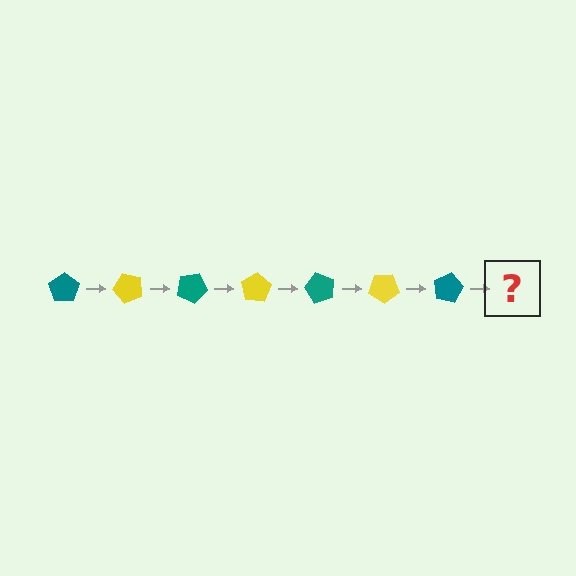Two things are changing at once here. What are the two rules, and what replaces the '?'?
The two rules are that it rotates 50 degrees each step and the color cycles through teal and yellow. The '?' should be a yellow pentagon, rotated 350 degrees from the start.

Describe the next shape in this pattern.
It should be a yellow pentagon, rotated 350 degrees from the start.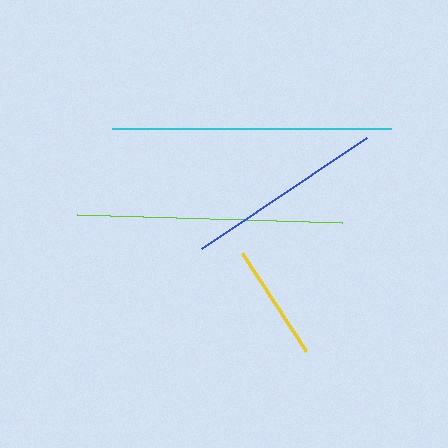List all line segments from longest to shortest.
From longest to shortest: cyan, lime, blue, yellow.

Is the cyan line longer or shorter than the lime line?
The cyan line is longer than the lime line.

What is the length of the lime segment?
The lime segment is approximately 265 pixels long.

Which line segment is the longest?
The cyan line is the longest at approximately 279 pixels.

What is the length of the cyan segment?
The cyan segment is approximately 279 pixels long.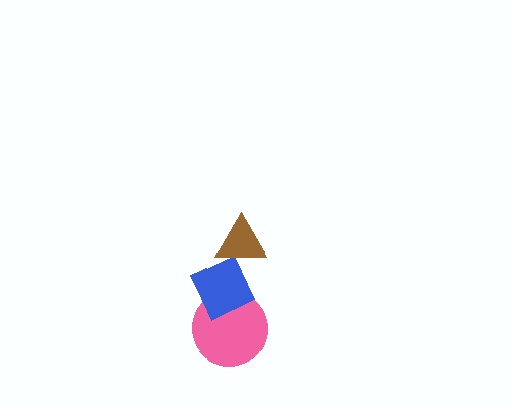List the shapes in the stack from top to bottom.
From top to bottom: the brown triangle, the blue diamond, the pink circle.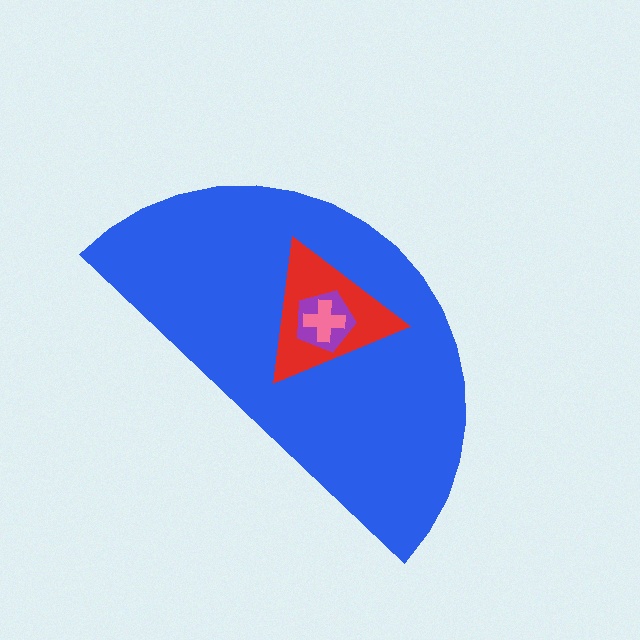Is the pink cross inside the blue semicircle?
Yes.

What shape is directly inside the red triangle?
The purple pentagon.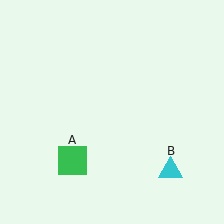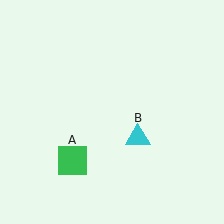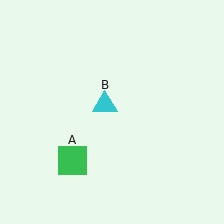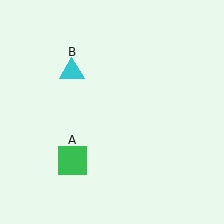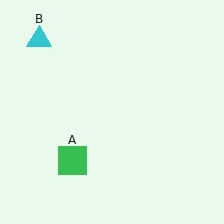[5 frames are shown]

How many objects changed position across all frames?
1 object changed position: cyan triangle (object B).